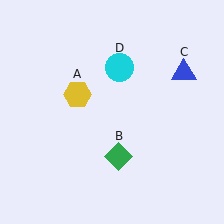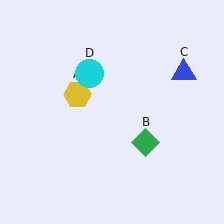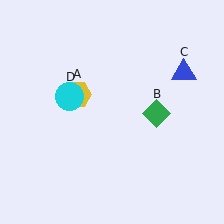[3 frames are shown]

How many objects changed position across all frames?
2 objects changed position: green diamond (object B), cyan circle (object D).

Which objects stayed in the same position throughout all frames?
Yellow hexagon (object A) and blue triangle (object C) remained stationary.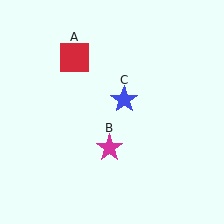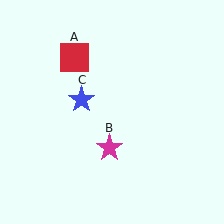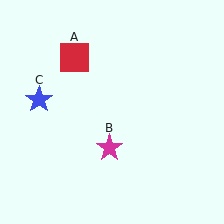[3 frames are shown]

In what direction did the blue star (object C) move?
The blue star (object C) moved left.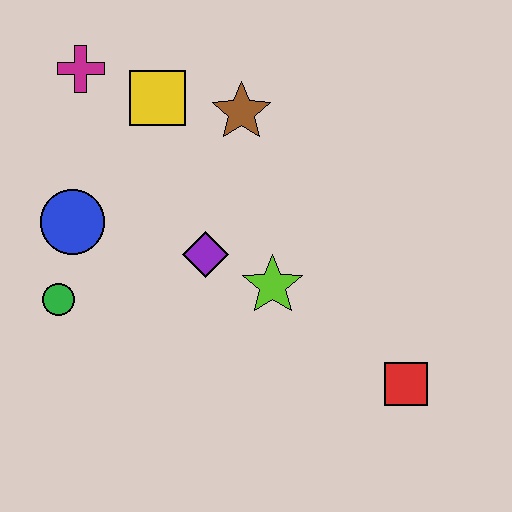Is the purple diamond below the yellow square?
Yes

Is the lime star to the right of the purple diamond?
Yes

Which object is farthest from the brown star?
The red square is farthest from the brown star.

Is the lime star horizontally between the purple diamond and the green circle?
No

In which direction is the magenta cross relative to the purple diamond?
The magenta cross is above the purple diamond.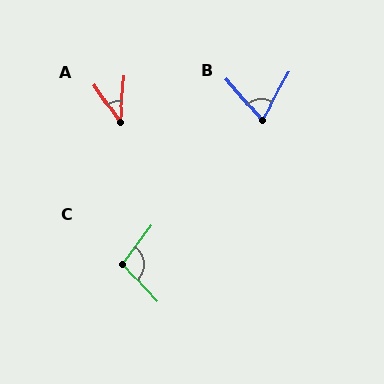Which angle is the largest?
C, at approximately 101 degrees.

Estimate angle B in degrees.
Approximately 71 degrees.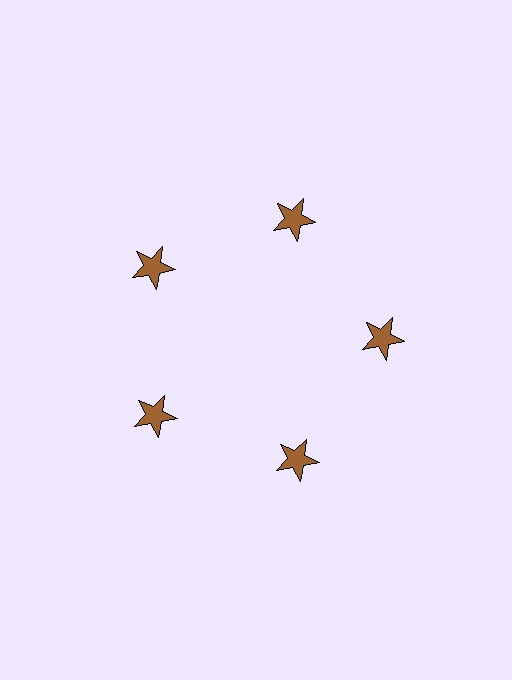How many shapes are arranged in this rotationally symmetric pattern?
There are 5 shapes, arranged in 5 groups of 1.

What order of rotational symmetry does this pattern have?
This pattern has 5-fold rotational symmetry.